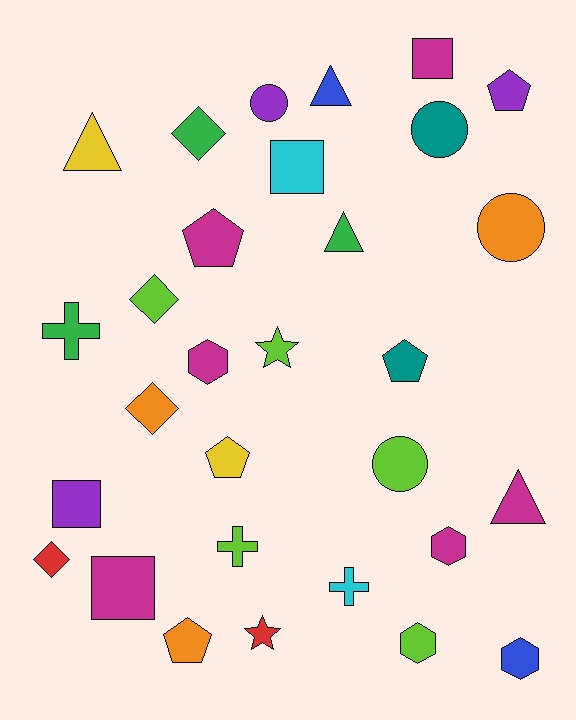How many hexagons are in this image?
There are 4 hexagons.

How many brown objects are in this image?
There are no brown objects.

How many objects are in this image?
There are 30 objects.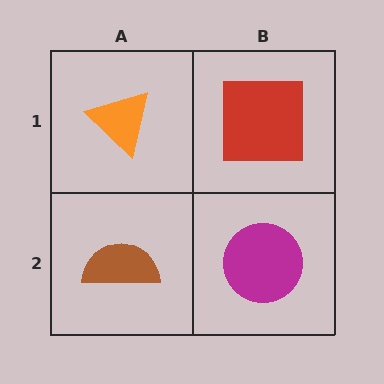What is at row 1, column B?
A red square.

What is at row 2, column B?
A magenta circle.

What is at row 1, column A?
An orange triangle.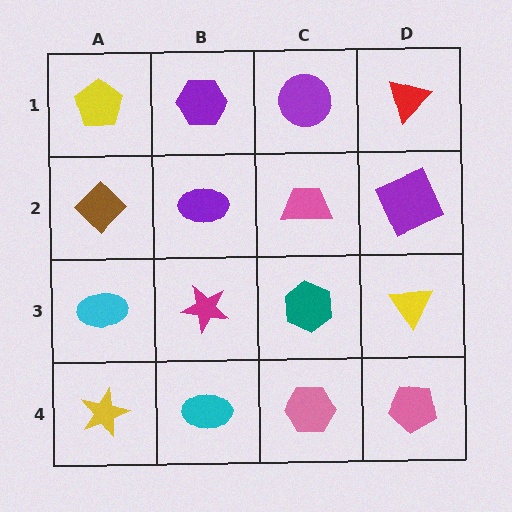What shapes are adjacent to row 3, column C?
A pink trapezoid (row 2, column C), a pink hexagon (row 4, column C), a magenta star (row 3, column B), a yellow triangle (row 3, column D).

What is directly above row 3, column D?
A purple square.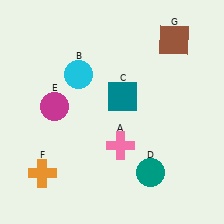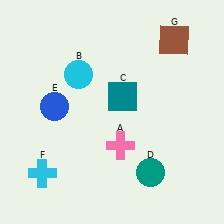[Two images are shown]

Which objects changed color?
E changed from magenta to blue. F changed from orange to cyan.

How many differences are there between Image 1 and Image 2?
There are 2 differences between the two images.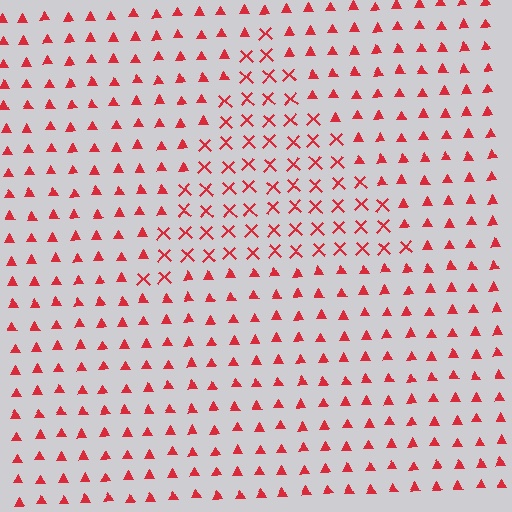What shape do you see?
I see a triangle.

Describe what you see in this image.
The image is filled with small red elements arranged in a uniform grid. A triangle-shaped region contains X marks, while the surrounding area contains triangles. The boundary is defined purely by the change in element shape.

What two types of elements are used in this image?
The image uses X marks inside the triangle region and triangles outside it.